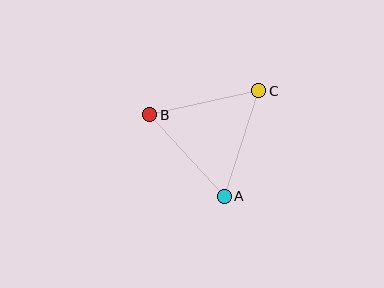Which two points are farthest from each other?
Points B and C are farthest from each other.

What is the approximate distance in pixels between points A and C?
The distance between A and C is approximately 111 pixels.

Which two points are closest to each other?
Points A and B are closest to each other.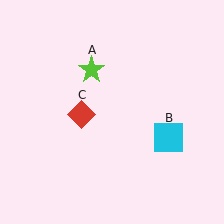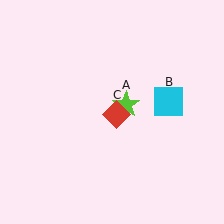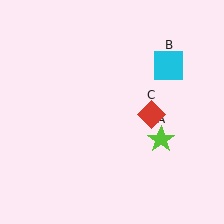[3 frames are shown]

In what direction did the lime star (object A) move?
The lime star (object A) moved down and to the right.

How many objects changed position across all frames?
3 objects changed position: lime star (object A), cyan square (object B), red diamond (object C).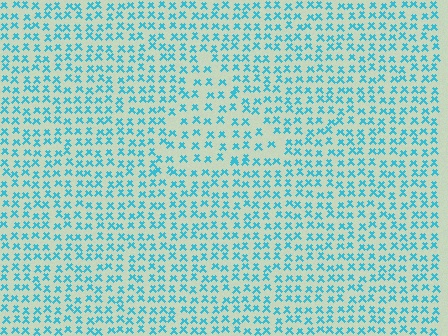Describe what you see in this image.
The image contains small cyan elements arranged at two different densities. A triangle-shaped region is visible where the elements are less densely packed than the surrounding area.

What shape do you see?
I see a triangle.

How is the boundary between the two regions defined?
The boundary is defined by a change in element density (approximately 1.5x ratio). All elements are the same color, size, and shape.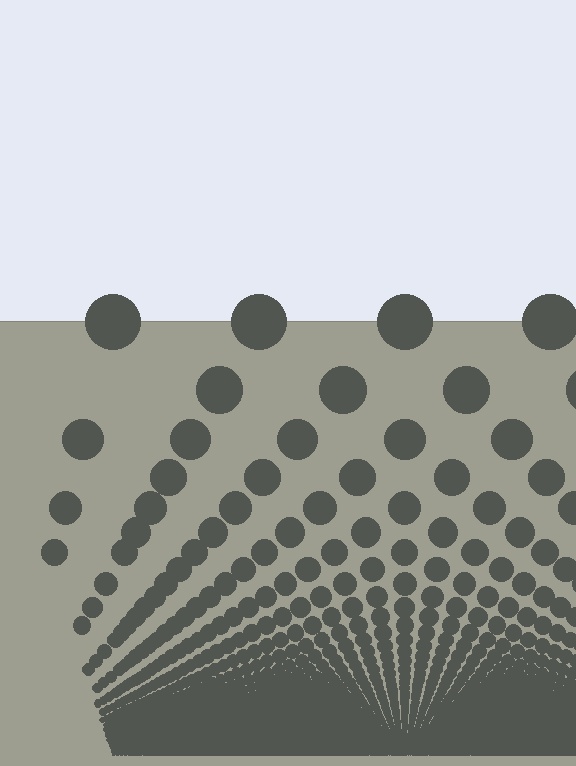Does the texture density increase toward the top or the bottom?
Density increases toward the bottom.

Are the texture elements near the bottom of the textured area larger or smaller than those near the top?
Smaller. The gradient is inverted — elements near the bottom are smaller and denser.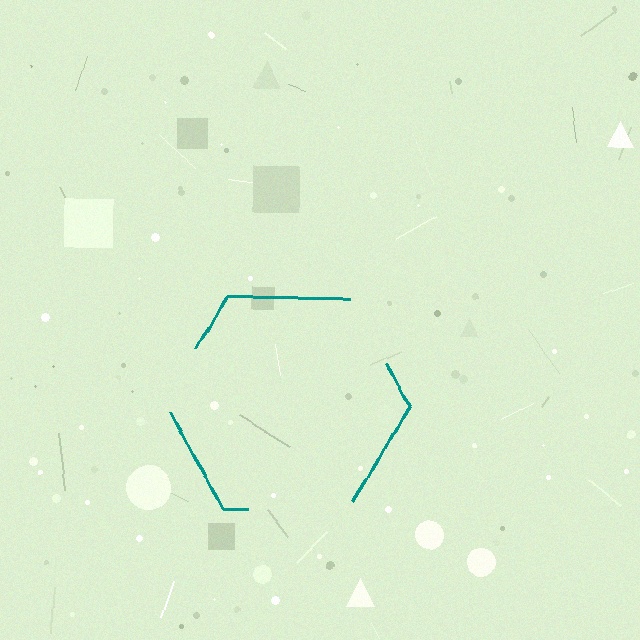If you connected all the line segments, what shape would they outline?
They would outline a hexagon.